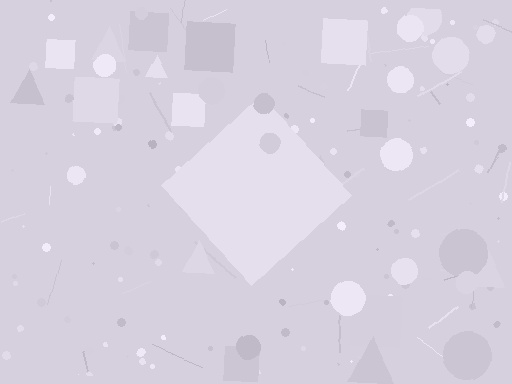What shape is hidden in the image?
A diamond is hidden in the image.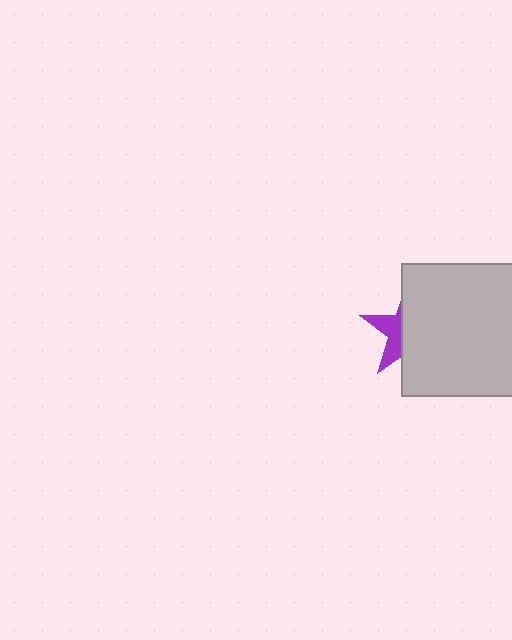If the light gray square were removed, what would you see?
You would see the complete purple star.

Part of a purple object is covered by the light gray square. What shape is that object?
It is a star.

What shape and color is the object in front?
The object in front is a light gray square.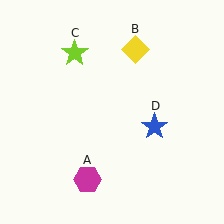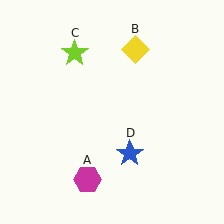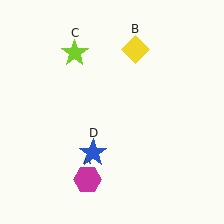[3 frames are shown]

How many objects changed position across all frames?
1 object changed position: blue star (object D).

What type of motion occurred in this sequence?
The blue star (object D) rotated clockwise around the center of the scene.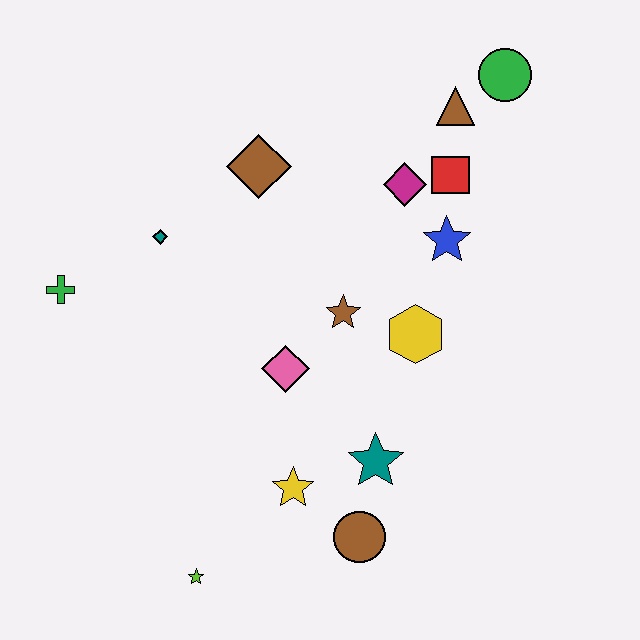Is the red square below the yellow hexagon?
No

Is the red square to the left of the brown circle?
No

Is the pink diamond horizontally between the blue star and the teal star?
No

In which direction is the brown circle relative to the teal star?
The brown circle is below the teal star.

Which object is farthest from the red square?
The lime star is farthest from the red square.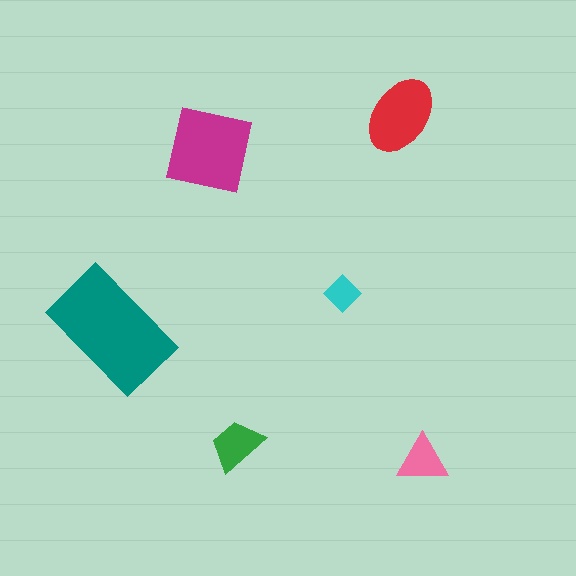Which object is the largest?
The teal rectangle.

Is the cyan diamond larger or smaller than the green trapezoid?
Smaller.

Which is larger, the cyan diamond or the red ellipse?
The red ellipse.